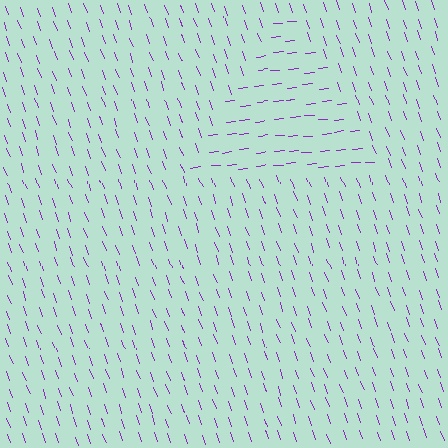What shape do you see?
I see a triangle.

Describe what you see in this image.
The image is filled with small purple line segments. A triangle region in the image has lines oriented differently from the surrounding lines, creating a visible texture boundary.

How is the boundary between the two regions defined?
The boundary is defined purely by a change in line orientation (approximately 76 degrees difference). All lines are the same color and thickness.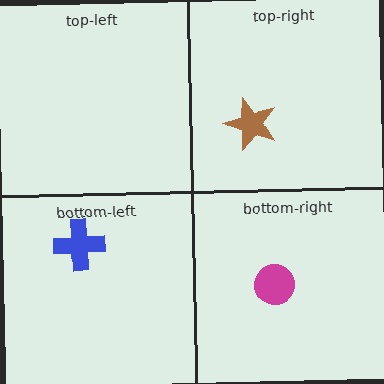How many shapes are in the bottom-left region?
1.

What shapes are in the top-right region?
The brown star.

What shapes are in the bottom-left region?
The blue cross.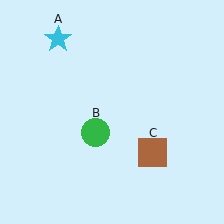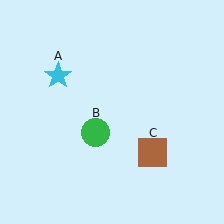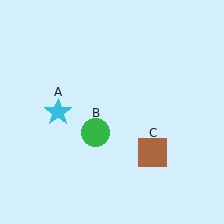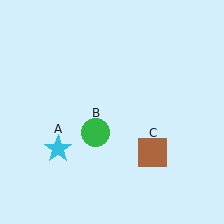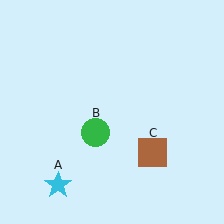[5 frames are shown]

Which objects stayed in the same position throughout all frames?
Green circle (object B) and brown square (object C) remained stationary.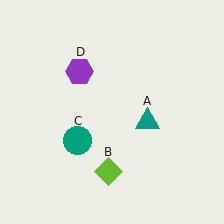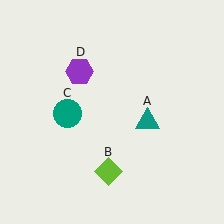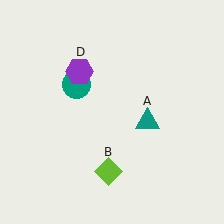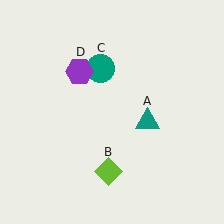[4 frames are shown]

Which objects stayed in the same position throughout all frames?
Teal triangle (object A) and lime diamond (object B) and purple hexagon (object D) remained stationary.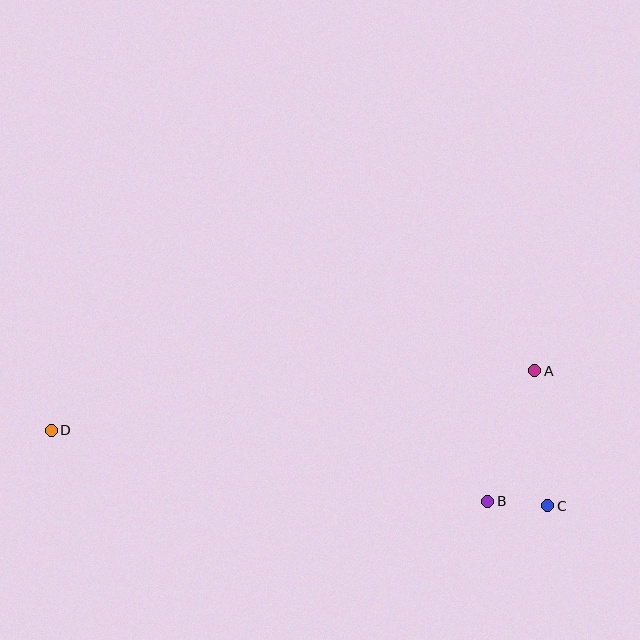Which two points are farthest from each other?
Points C and D are farthest from each other.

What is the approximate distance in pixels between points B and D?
The distance between B and D is approximately 442 pixels.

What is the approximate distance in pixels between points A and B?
The distance between A and B is approximately 139 pixels.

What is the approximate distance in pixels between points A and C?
The distance between A and C is approximately 135 pixels.